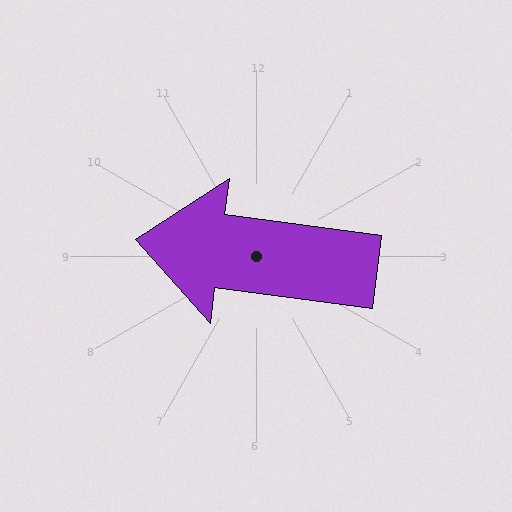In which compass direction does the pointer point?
West.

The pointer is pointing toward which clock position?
Roughly 9 o'clock.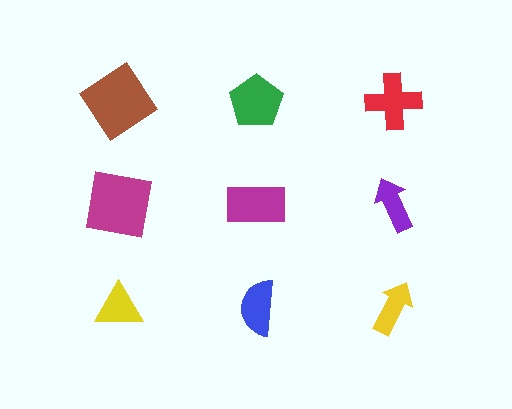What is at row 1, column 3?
A red cross.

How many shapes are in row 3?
3 shapes.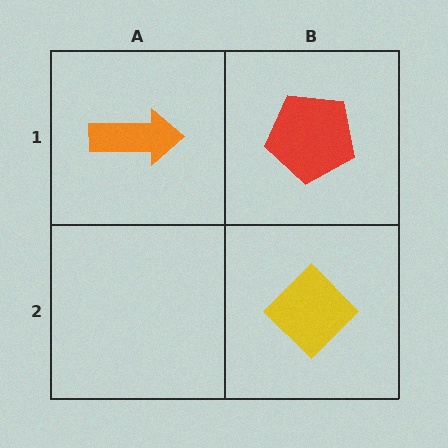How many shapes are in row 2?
1 shape.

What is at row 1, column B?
A red pentagon.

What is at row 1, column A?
An orange arrow.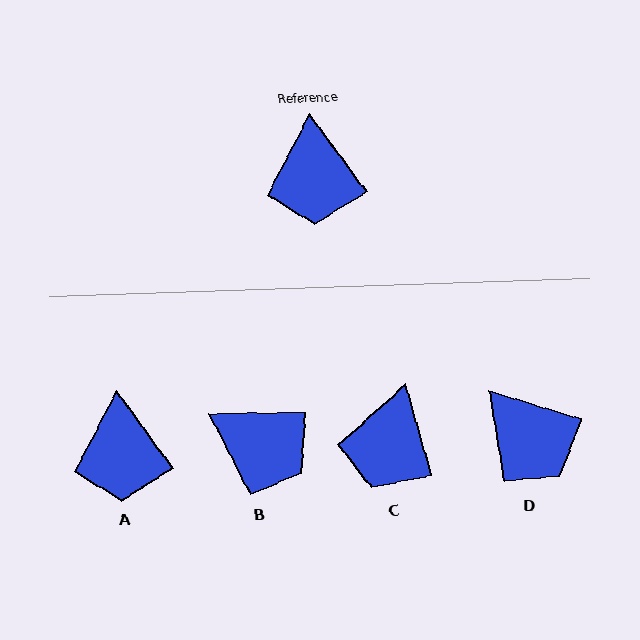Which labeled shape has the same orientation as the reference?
A.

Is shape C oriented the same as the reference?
No, it is off by about 21 degrees.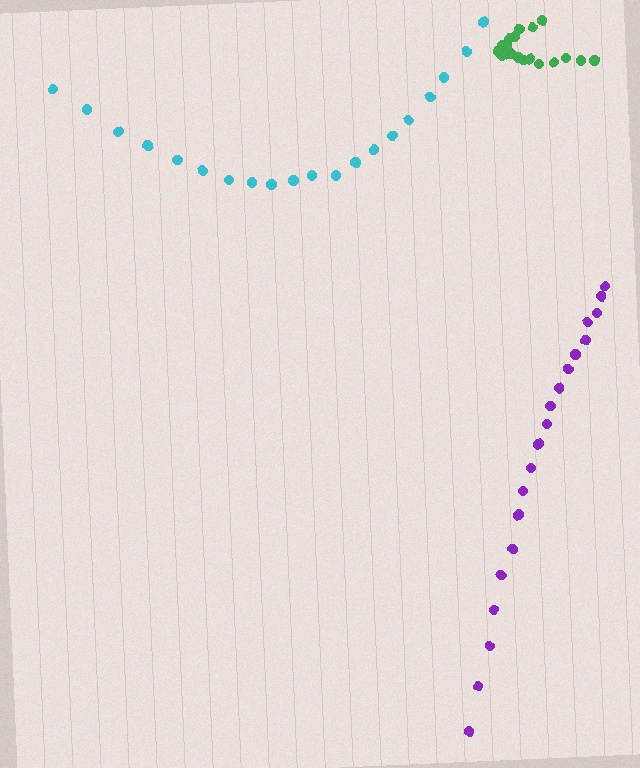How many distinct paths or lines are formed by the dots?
There are 3 distinct paths.